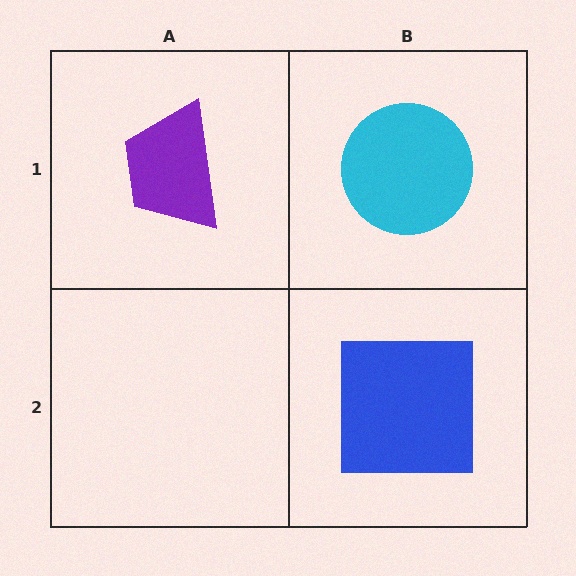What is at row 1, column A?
A purple trapezoid.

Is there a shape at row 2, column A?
No, that cell is empty.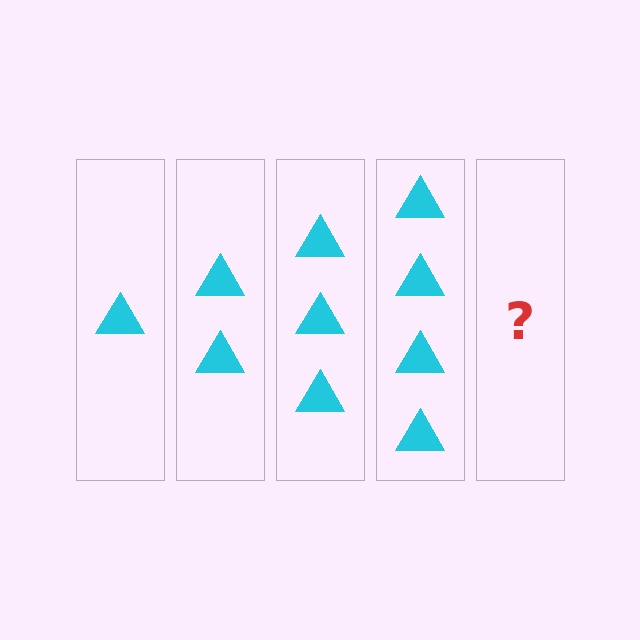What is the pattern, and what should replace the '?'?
The pattern is that each step adds one more triangle. The '?' should be 5 triangles.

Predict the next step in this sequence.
The next step is 5 triangles.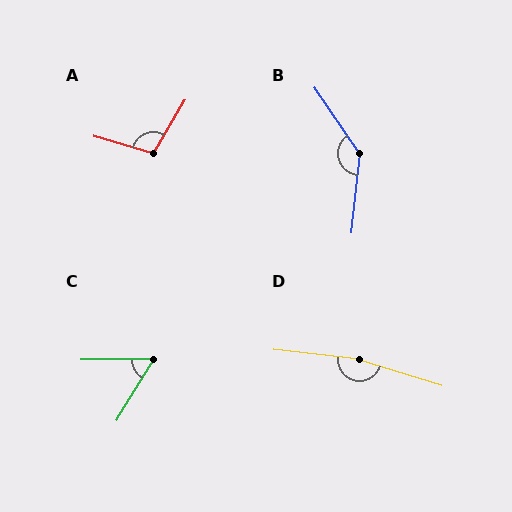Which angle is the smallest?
C, at approximately 58 degrees.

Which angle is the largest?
D, at approximately 169 degrees.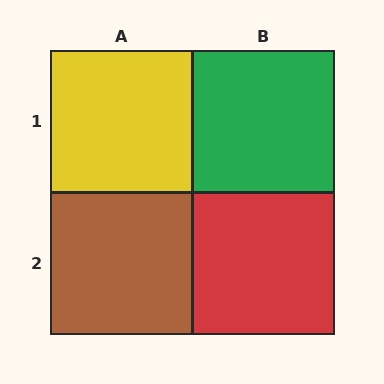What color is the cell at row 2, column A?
Brown.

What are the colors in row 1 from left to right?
Yellow, green.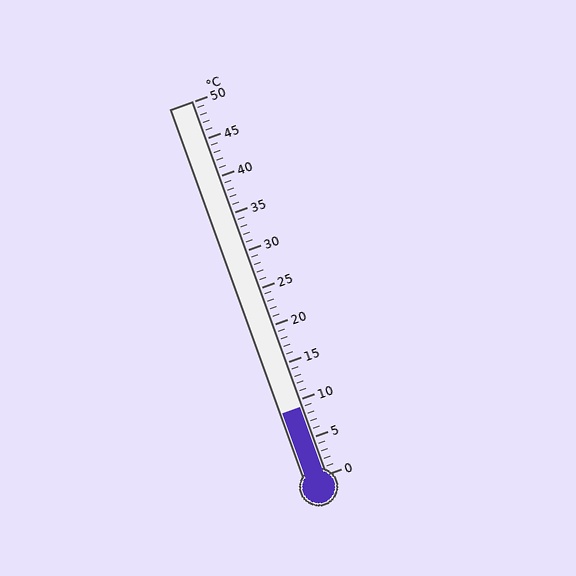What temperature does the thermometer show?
The thermometer shows approximately 9°C.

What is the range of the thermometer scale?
The thermometer scale ranges from 0°C to 50°C.